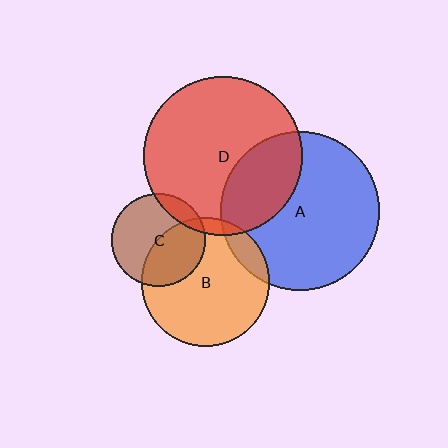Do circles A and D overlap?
Yes.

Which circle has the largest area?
Circle D (red).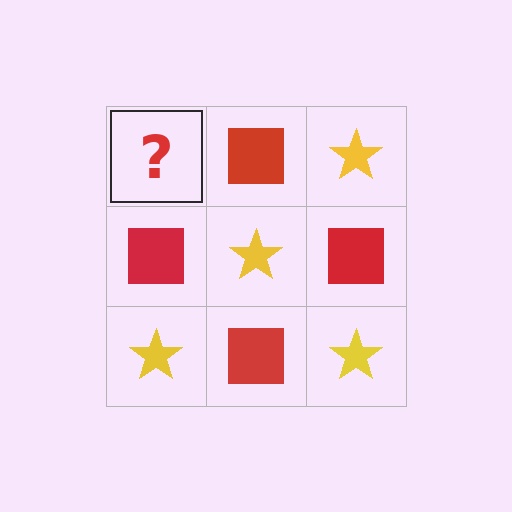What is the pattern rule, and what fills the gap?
The rule is that it alternates yellow star and red square in a checkerboard pattern. The gap should be filled with a yellow star.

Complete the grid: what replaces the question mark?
The question mark should be replaced with a yellow star.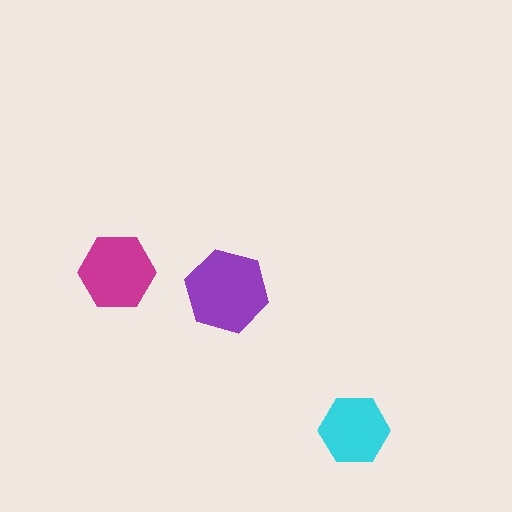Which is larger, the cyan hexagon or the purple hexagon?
The purple one.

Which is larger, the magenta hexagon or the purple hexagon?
The purple one.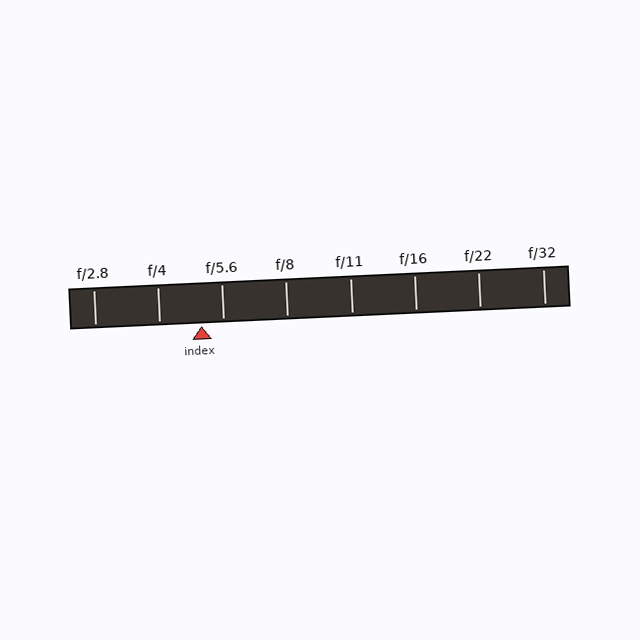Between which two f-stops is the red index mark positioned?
The index mark is between f/4 and f/5.6.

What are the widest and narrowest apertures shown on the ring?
The widest aperture shown is f/2.8 and the narrowest is f/32.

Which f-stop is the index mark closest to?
The index mark is closest to f/5.6.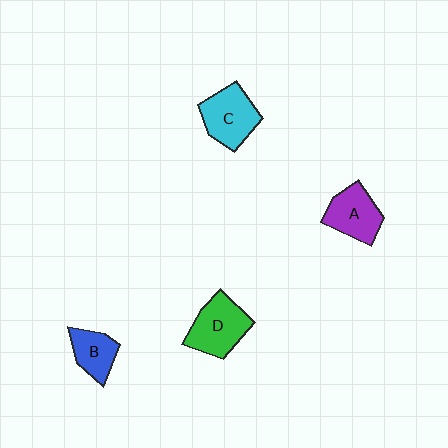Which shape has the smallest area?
Shape B (blue).